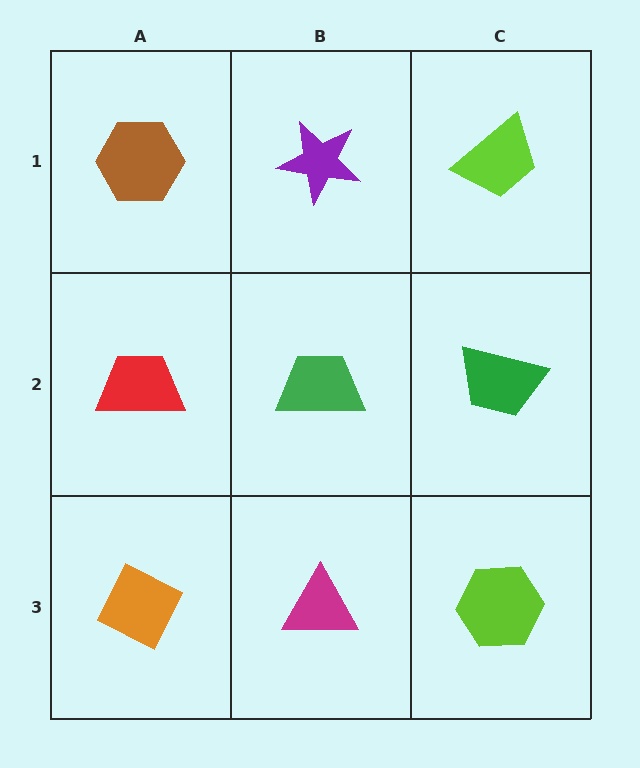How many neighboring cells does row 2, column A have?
3.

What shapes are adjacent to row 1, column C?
A green trapezoid (row 2, column C), a purple star (row 1, column B).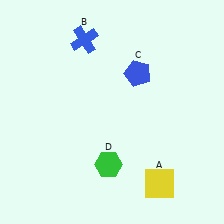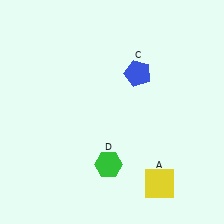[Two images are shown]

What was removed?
The blue cross (B) was removed in Image 2.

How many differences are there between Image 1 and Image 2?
There is 1 difference between the two images.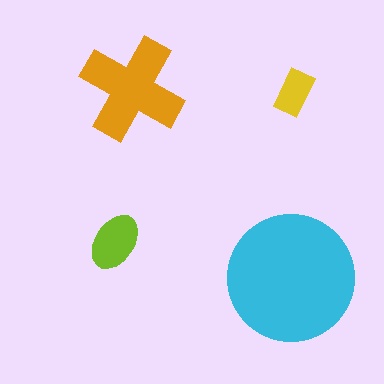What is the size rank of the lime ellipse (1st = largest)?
3rd.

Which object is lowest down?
The cyan circle is bottommost.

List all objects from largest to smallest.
The cyan circle, the orange cross, the lime ellipse, the yellow rectangle.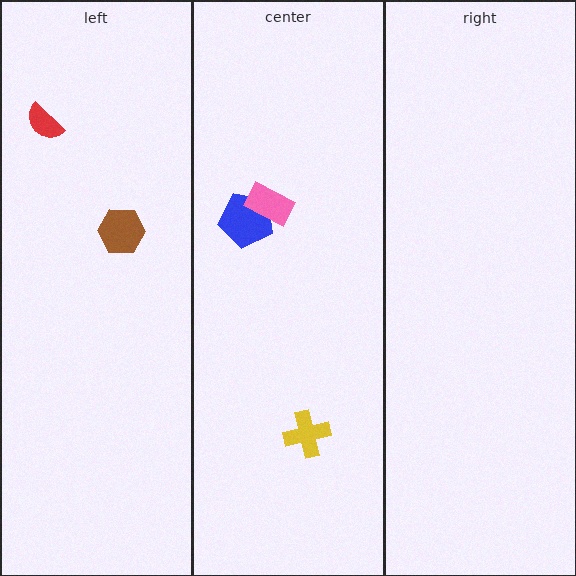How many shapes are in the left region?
2.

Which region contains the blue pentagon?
The center region.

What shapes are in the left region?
The red semicircle, the brown hexagon.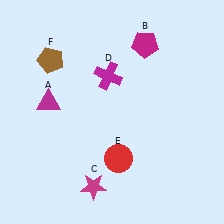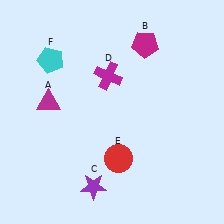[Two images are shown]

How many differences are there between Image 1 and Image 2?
There are 2 differences between the two images.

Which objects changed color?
C changed from magenta to purple. F changed from brown to cyan.